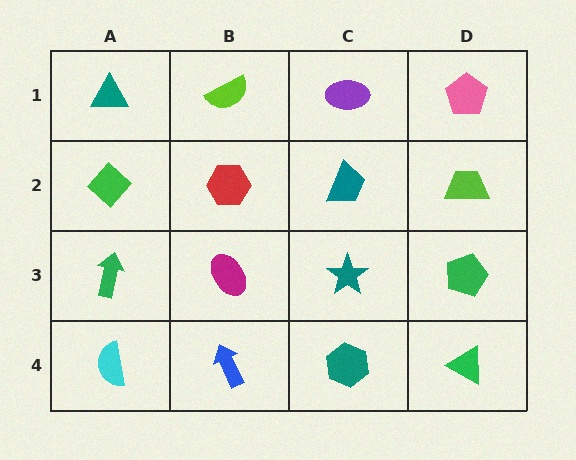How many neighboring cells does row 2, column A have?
3.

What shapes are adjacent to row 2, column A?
A teal triangle (row 1, column A), a green arrow (row 3, column A), a red hexagon (row 2, column B).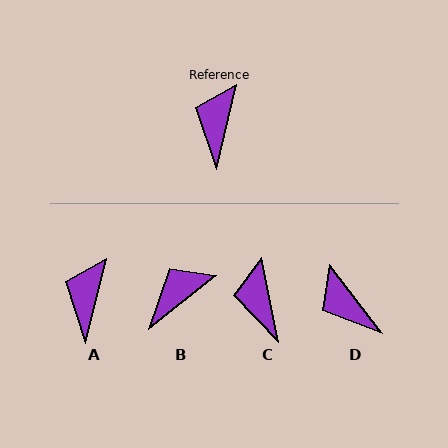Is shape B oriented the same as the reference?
No, it is off by about 38 degrees.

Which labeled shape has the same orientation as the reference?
A.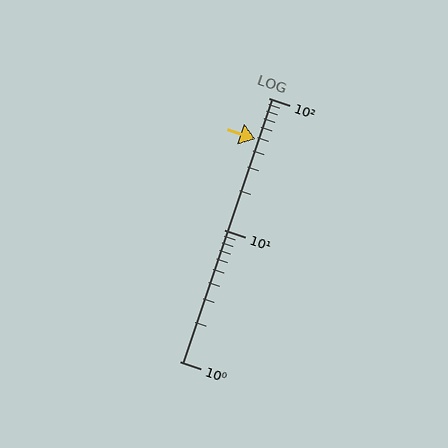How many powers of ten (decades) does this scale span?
The scale spans 2 decades, from 1 to 100.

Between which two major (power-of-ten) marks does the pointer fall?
The pointer is between 10 and 100.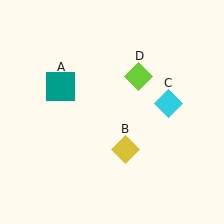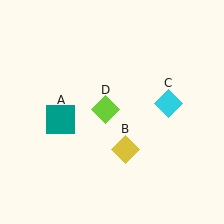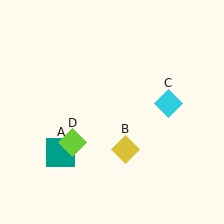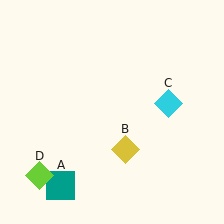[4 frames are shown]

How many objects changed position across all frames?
2 objects changed position: teal square (object A), lime diamond (object D).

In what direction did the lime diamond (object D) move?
The lime diamond (object D) moved down and to the left.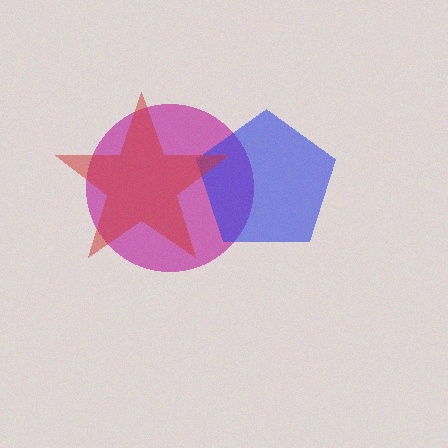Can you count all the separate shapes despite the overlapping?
Yes, there are 3 separate shapes.